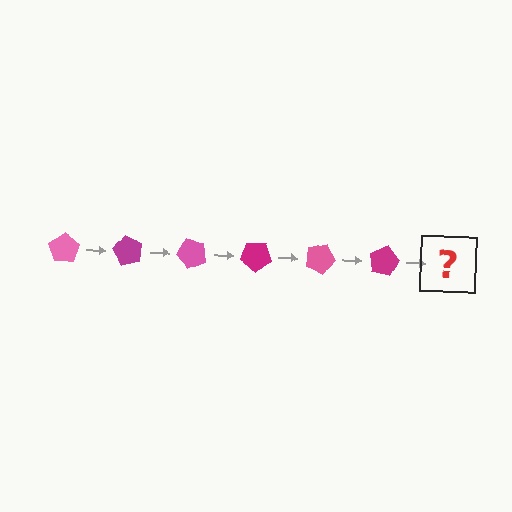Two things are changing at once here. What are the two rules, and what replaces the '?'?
The two rules are that it rotates 60 degrees each step and the color cycles through pink and magenta. The '?' should be a pink pentagon, rotated 360 degrees from the start.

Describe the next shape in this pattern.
It should be a pink pentagon, rotated 360 degrees from the start.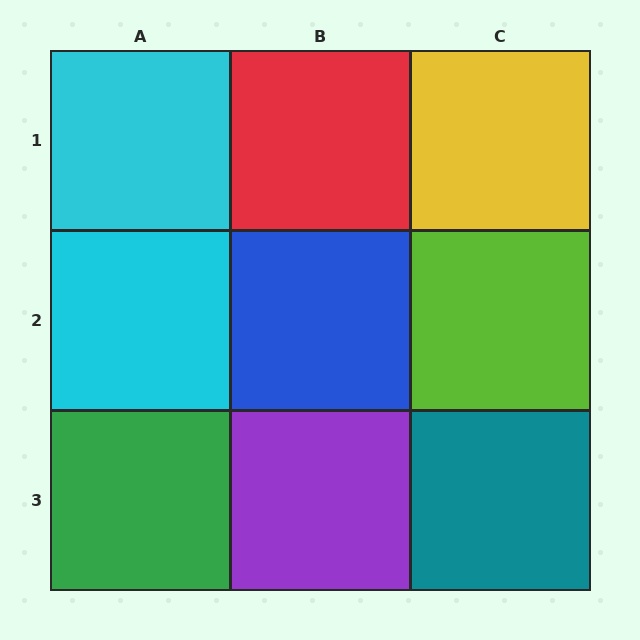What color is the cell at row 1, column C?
Yellow.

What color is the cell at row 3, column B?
Purple.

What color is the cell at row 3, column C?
Teal.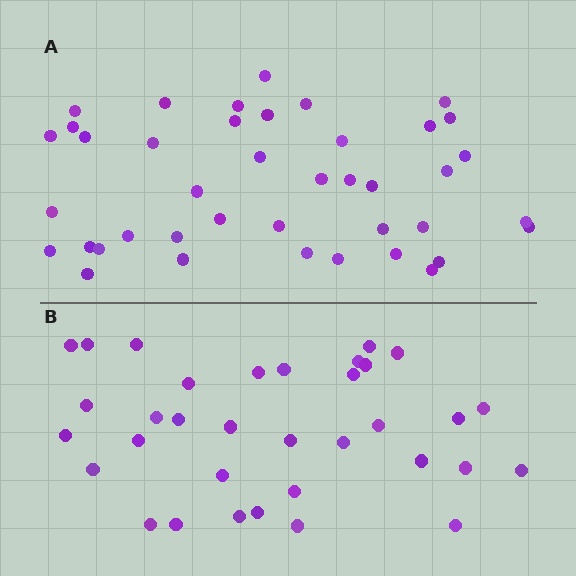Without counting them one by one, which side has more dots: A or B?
Region A (the top region) has more dots.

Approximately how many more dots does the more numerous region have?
Region A has roughly 8 or so more dots than region B.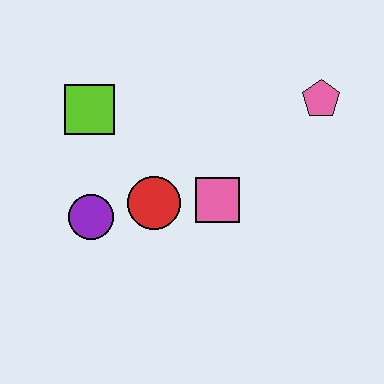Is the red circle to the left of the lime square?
No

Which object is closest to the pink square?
The red circle is closest to the pink square.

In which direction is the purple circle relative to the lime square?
The purple circle is below the lime square.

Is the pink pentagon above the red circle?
Yes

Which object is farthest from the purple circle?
The pink pentagon is farthest from the purple circle.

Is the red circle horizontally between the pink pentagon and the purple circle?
Yes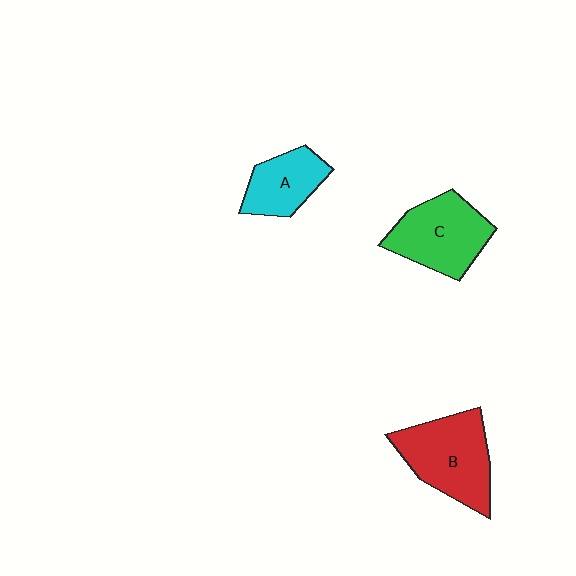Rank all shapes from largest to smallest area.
From largest to smallest: B (red), C (green), A (cyan).